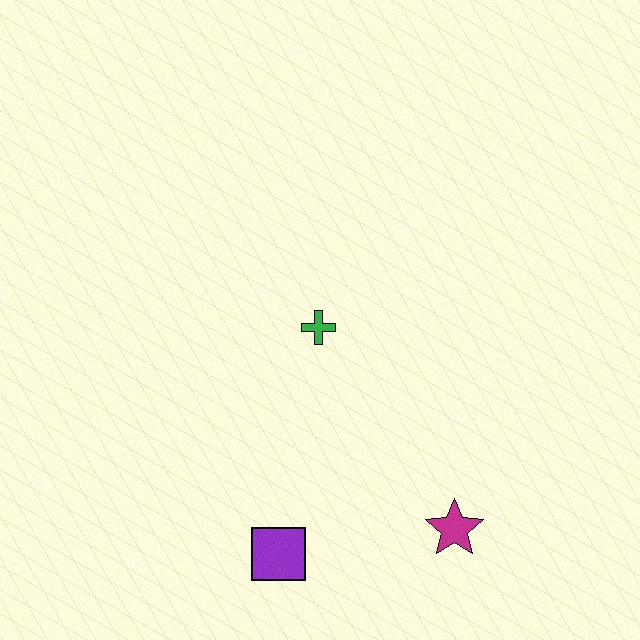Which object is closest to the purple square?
The magenta star is closest to the purple square.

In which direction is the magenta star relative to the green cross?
The magenta star is below the green cross.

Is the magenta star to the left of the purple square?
No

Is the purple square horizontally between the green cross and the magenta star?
No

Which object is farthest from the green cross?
The magenta star is farthest from the green cross.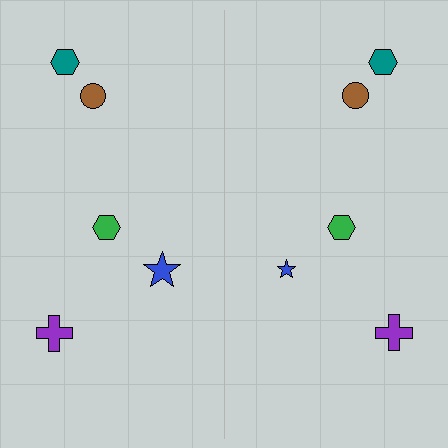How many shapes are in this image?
There are 10 shapes in this image.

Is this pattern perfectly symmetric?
No, the pattern is not perfectly symmetric. The blue star on the right side has a different size than its mirror counterpart.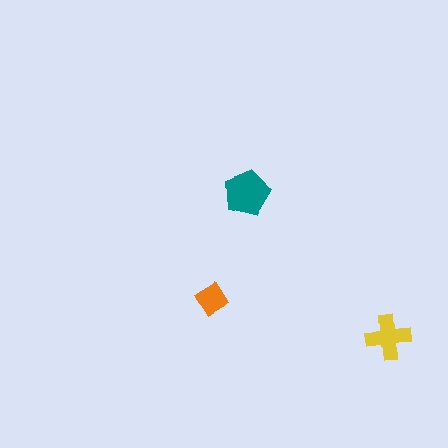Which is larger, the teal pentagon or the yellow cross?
The teal pentagon.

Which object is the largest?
The teal pentagon.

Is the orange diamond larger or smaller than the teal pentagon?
Smaller.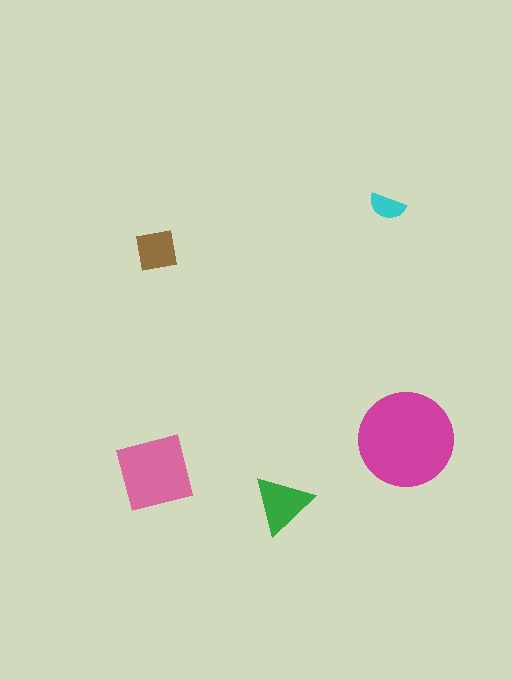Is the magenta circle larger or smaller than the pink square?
Larger.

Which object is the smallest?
The cyan semicircle.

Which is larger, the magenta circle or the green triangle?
The magenta circle.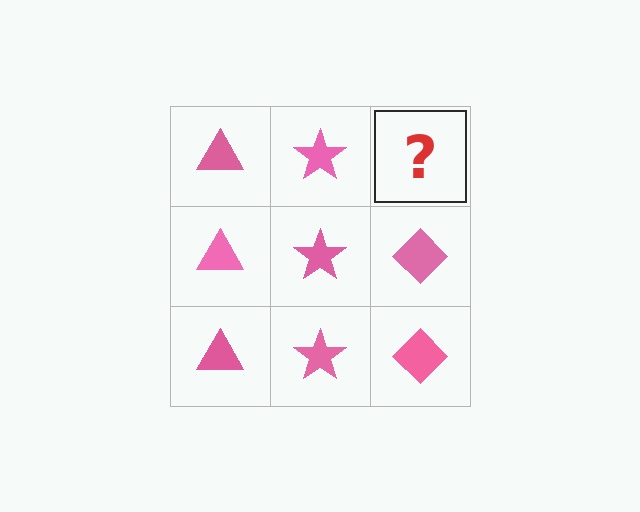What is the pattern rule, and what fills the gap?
The rule is that each column has a consistent shape. The gap should be filled with a pink diamond.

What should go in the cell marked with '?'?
The missing cell should contain a pink diamond.